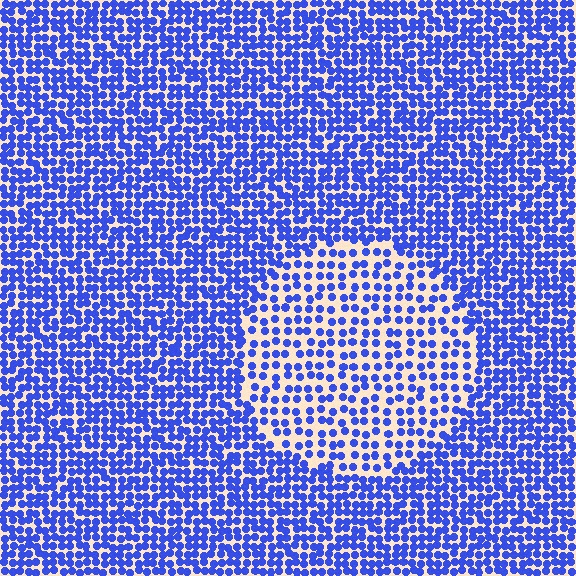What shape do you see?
I see a circle.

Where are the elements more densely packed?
The elements are more densely packed outside the circle boundary.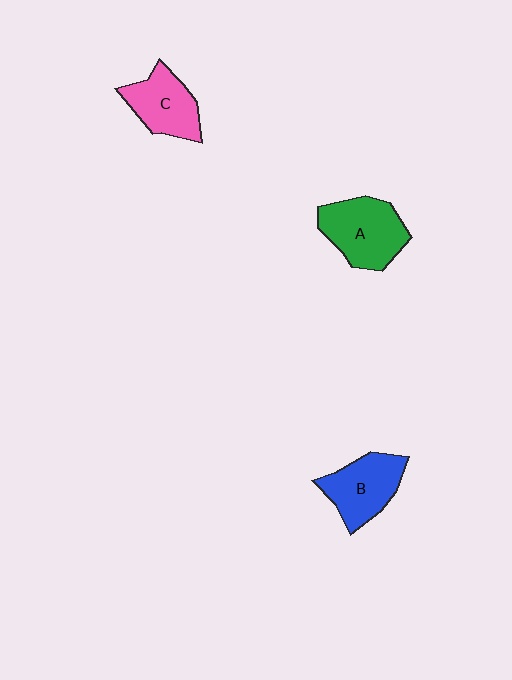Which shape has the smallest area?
Shape C (pink).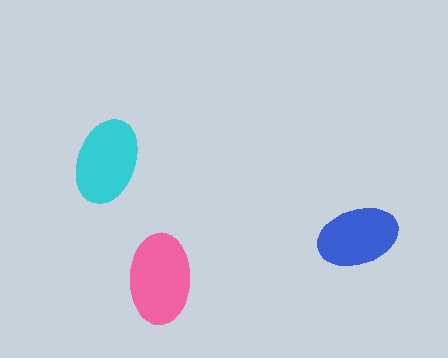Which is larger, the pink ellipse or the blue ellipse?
The pink one.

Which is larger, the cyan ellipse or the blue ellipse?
The cyan one.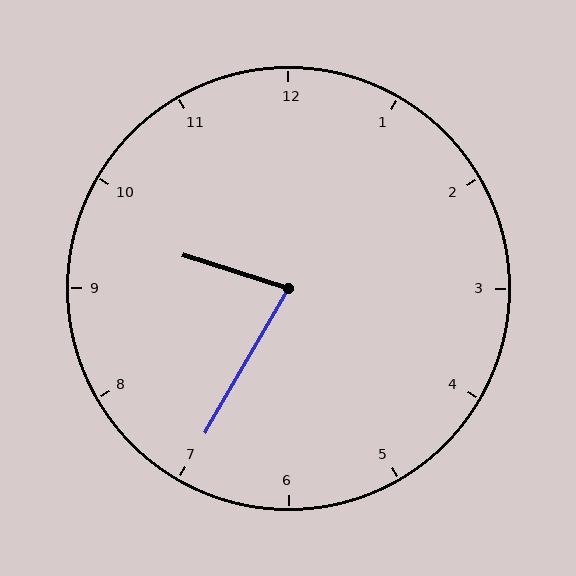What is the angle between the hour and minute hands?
Approximately 78 degrees.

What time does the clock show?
9:35.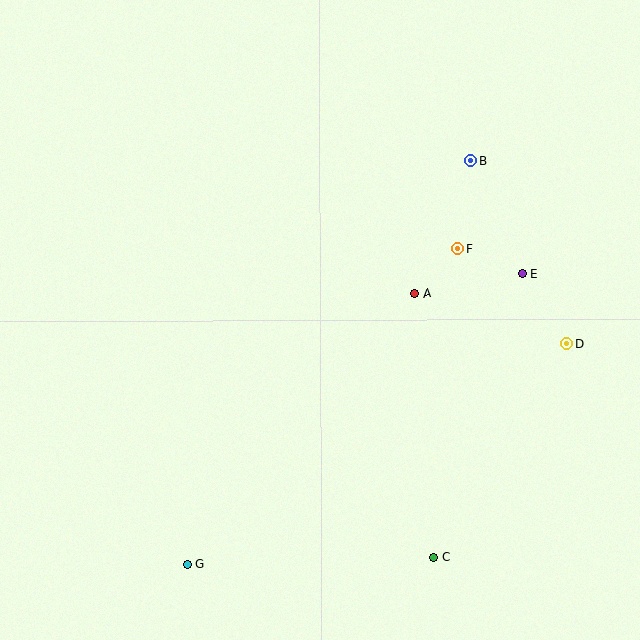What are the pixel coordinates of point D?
Point D is at (567, 344).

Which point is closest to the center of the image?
Point A at (415, 293) is closest to the center.